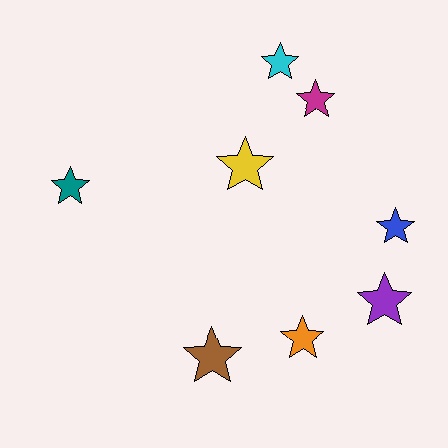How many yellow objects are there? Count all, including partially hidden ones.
There is 1 yellow object.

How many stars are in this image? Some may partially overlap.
There are 8 stars.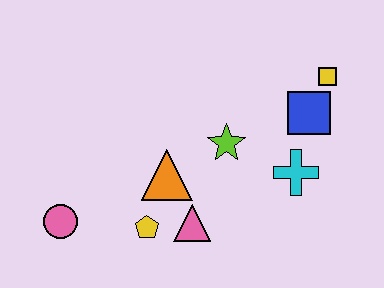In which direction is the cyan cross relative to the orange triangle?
The cyan cross is to the right of the orange triangle.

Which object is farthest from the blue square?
The pink circle is farthest from the blue square.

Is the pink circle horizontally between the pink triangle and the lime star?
No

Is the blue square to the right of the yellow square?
No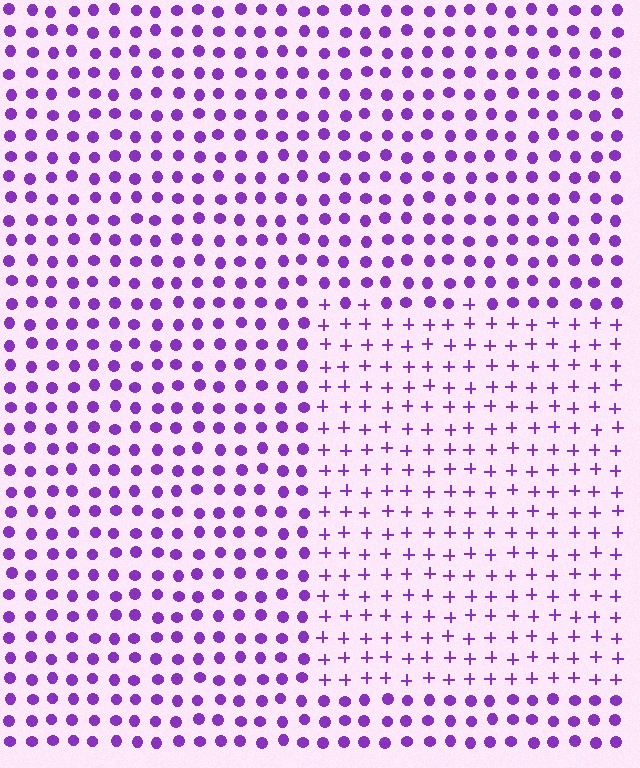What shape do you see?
I see a rectangle.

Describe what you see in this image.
The image is filled with small purple elements arranged in a uniform grid. A rectangle-shaped region contains plus signs, while the surrounding area contains circles. The boundary is defined purely by the change in element shape.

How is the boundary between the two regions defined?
The boundary is defined by a change in element shape: plus signs inside vs. circles outside. All elements share the same color and spacing.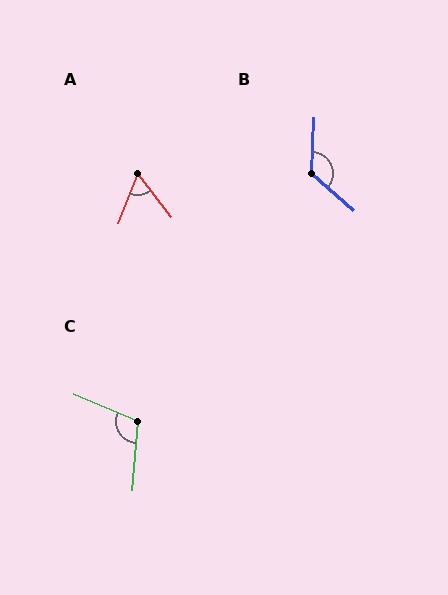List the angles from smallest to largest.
A (59°), C (108°), B (129°).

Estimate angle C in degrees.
Approximately 108 degrees.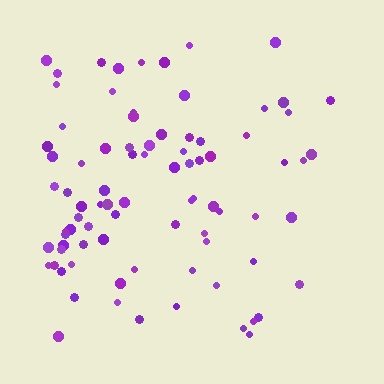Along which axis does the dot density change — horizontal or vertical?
Horizontal.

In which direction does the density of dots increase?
From right to left, with the left side densest.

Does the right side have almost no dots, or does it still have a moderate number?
Still a moderate number, just noticeably fewer than the left.